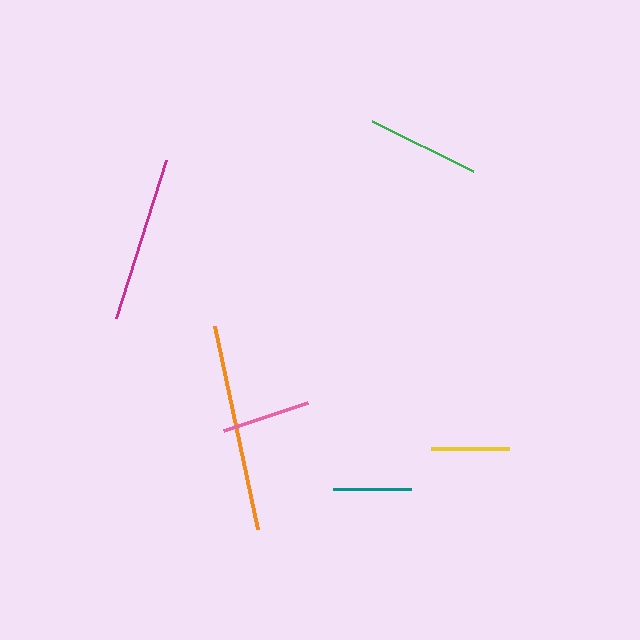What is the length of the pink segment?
The pink segment is approximately 89 pixels long.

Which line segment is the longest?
The orange line is the longest at approximately 207 pixels.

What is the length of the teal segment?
The teal segment is approximately 78 pixels long.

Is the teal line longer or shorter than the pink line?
The pink line is longer than the teal line.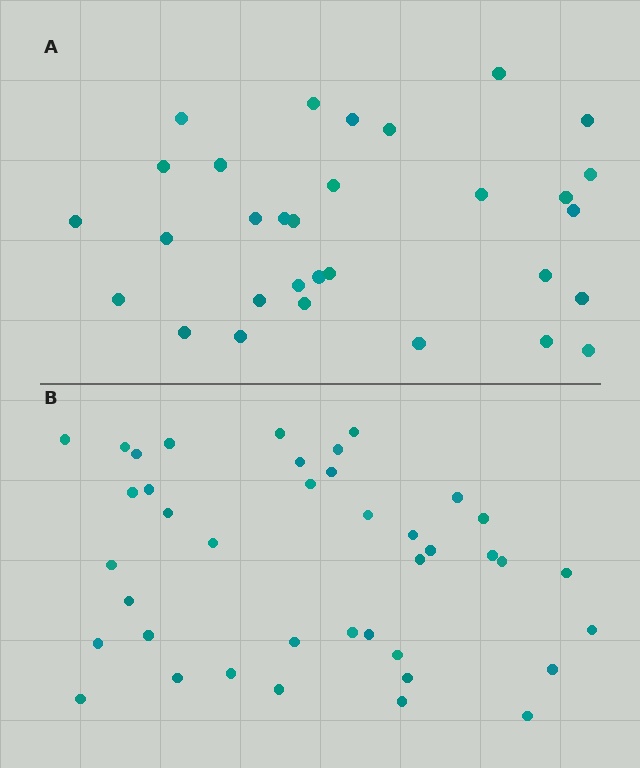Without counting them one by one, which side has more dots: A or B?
Region B (the bottom region) has more dots.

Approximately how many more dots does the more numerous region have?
Region B has roughly 8 or so more dots than region A.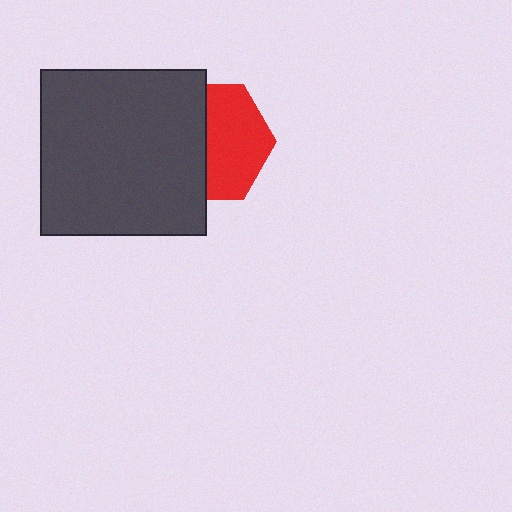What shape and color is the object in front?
The object in front is a dark gray square.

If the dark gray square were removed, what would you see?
You would see the complete red hexagon.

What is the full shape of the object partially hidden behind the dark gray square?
The partially hidden object is a red hexagon.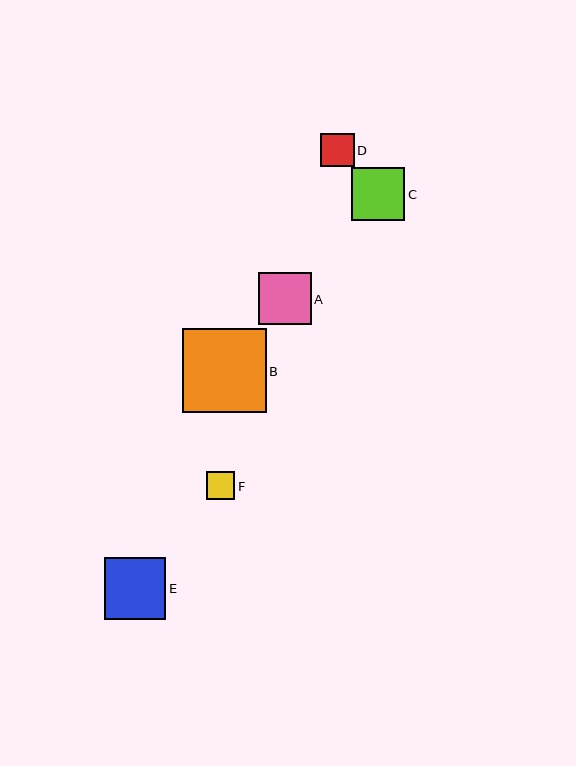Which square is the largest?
Square B is the largest with a size of approximately 84 pixels.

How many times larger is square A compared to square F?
Square A is approximately 1.9 times the size of square F.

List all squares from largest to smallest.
From largest to smallest: B, E, C, A, D, F.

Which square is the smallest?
Square F is the smallest with a size of approximately 28 pixels.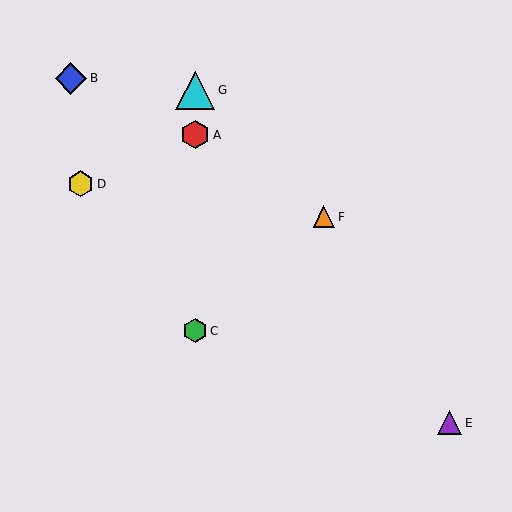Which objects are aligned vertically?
Objects A, C, G are aligned vertically.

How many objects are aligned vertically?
3 objects (A, C, G) are aligned vertically.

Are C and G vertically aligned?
Yes, both are at x≈195.